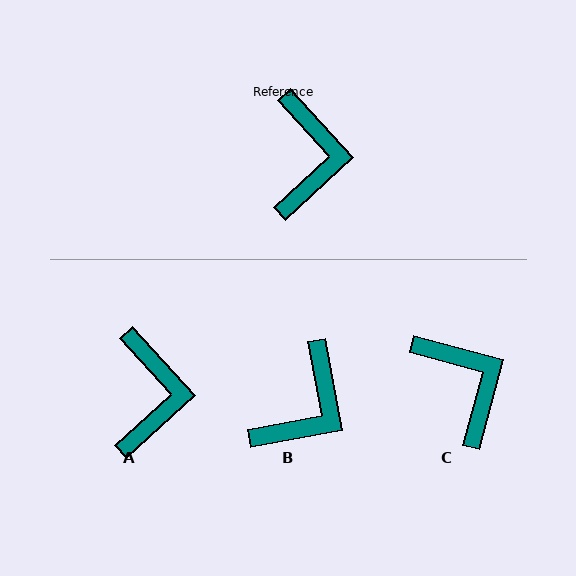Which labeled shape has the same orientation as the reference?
A.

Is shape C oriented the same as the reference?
No, it is off by about 32 degrees.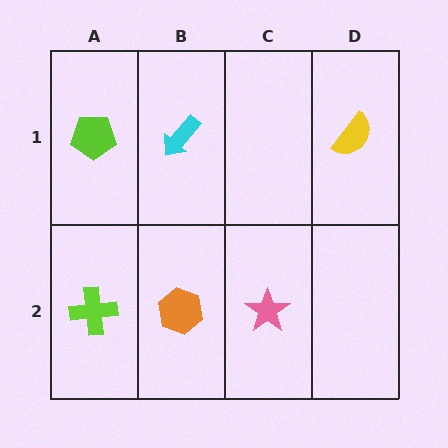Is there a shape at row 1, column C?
No, that cell is empty.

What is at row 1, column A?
A lime pentagon.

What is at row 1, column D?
A yellow semicircle.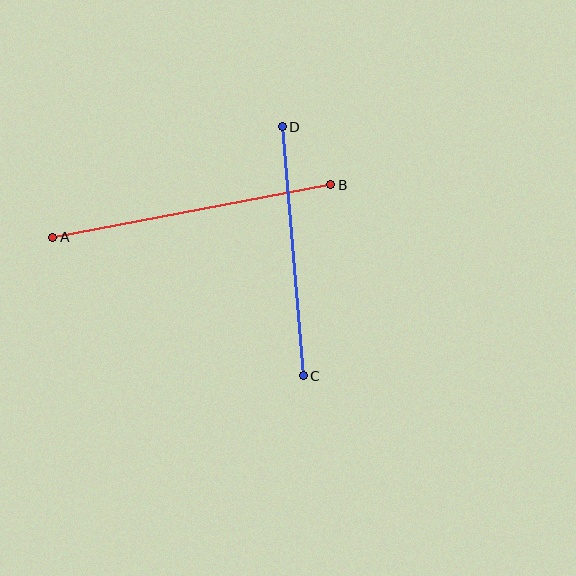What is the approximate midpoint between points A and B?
The midpoint is at approximately (192, 211) pixels.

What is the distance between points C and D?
The distance is approximately 250 pixels.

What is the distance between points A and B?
The distance is approximately 283 pixels.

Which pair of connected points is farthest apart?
Points A and B are farthest apart.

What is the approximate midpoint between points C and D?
The midpoint is at approximately (293, 251) pixels.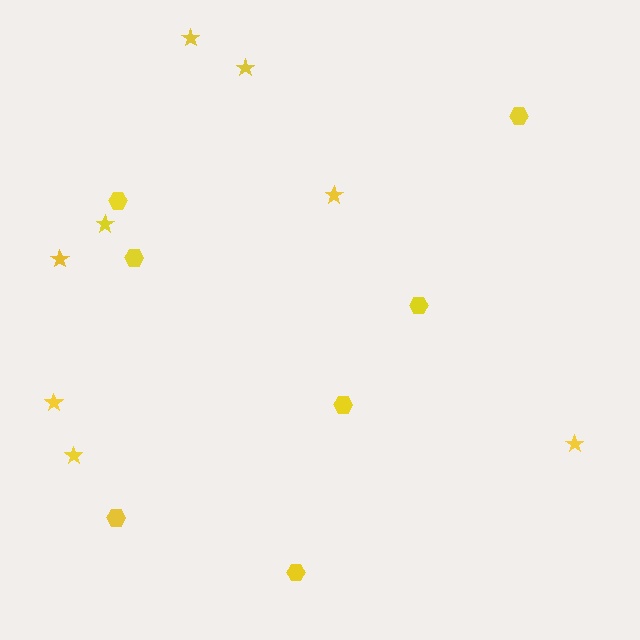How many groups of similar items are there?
There are 2 groups: one group of stars (8) and one group of hexagons (7).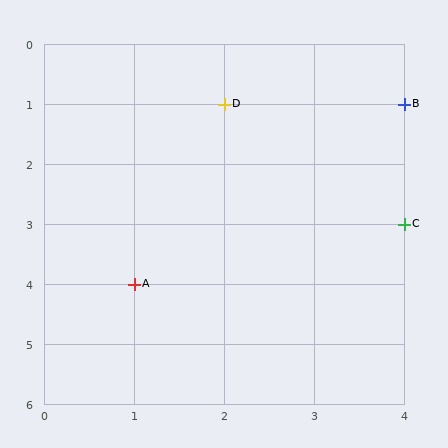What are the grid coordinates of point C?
Point C is at grid coordinates (4, 3).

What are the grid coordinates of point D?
Point D is at grid coordinates (2, 1).